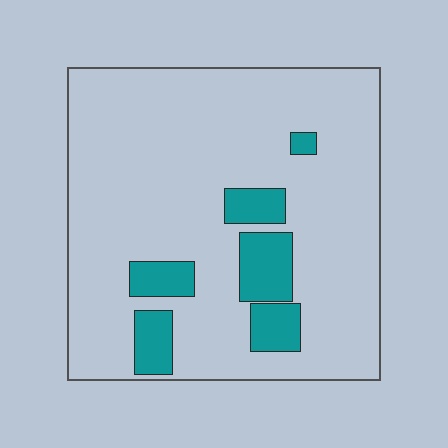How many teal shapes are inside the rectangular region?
6.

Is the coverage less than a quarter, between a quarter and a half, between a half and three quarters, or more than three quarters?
Less than a quarter.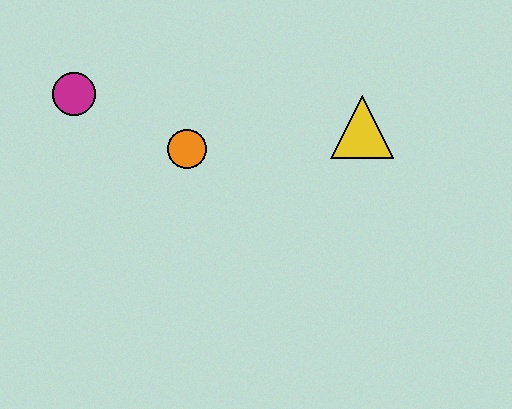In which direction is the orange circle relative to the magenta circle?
The orange circle is to the right of the magenta circle.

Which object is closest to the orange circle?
The magenta circle is closest to the orange circle.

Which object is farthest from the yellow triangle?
The magenta circle is farthest from the yellow triangle.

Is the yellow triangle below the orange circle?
No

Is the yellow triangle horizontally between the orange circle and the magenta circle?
No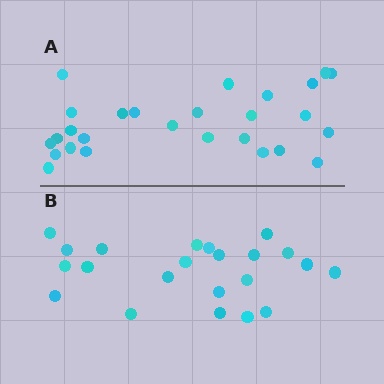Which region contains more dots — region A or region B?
Region A (the top region) has more dots.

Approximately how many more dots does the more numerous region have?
Region A has about 5 more dots than region B.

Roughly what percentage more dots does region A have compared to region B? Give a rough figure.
About 25% more.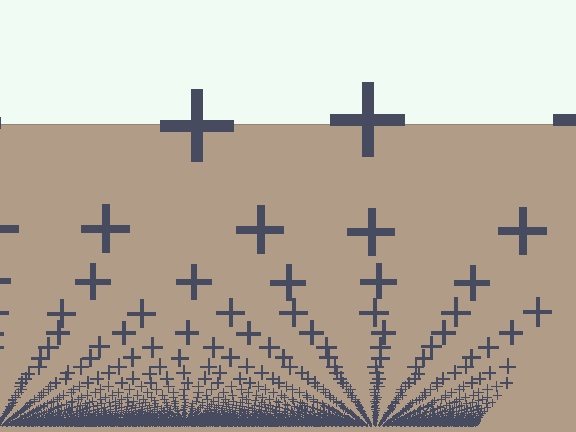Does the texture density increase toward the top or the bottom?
Density increases toward the bottom.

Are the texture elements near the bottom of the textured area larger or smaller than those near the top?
Smaller. The gradient is inverted — elements near the bottom are smaller and denser.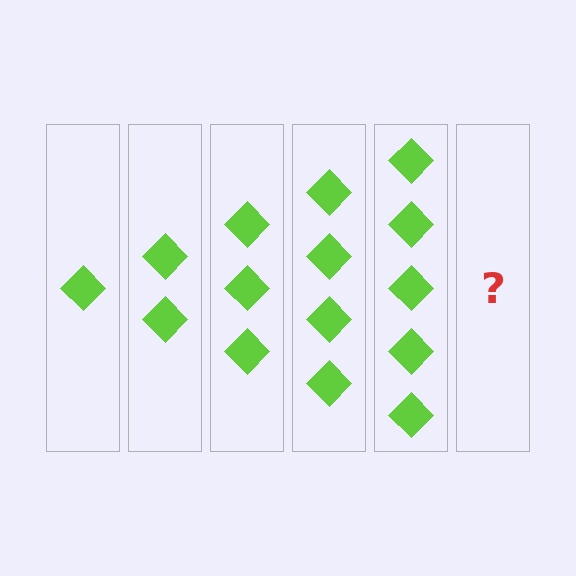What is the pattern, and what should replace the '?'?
The pattern is that each step adds one more diamond. The '?' should be 6 diamonds.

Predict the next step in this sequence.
The next step is 6 diamonds.